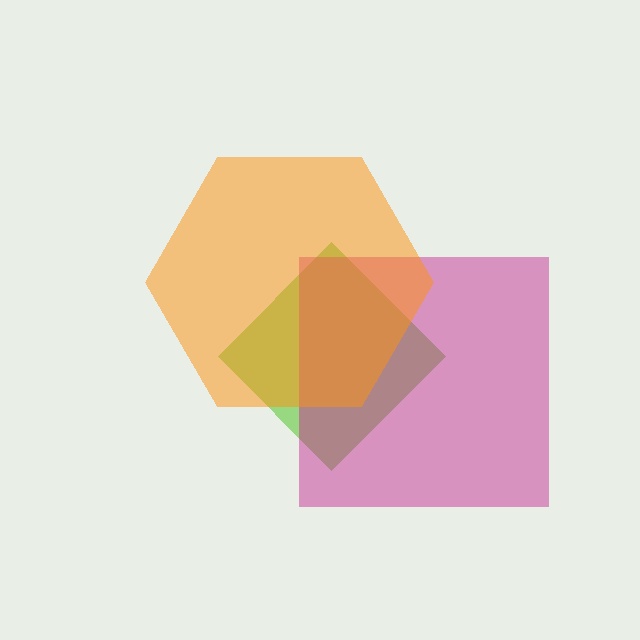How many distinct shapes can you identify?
There are 3 distinct shapes: a lime diamond, a magenta square, an orange hexagon.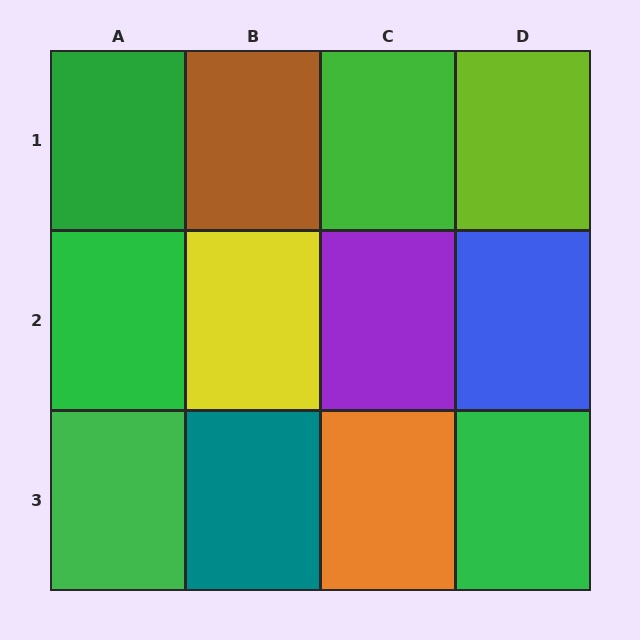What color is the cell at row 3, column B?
Teal.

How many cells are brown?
1 cell is brown.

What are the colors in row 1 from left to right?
Green, brown, green, lime.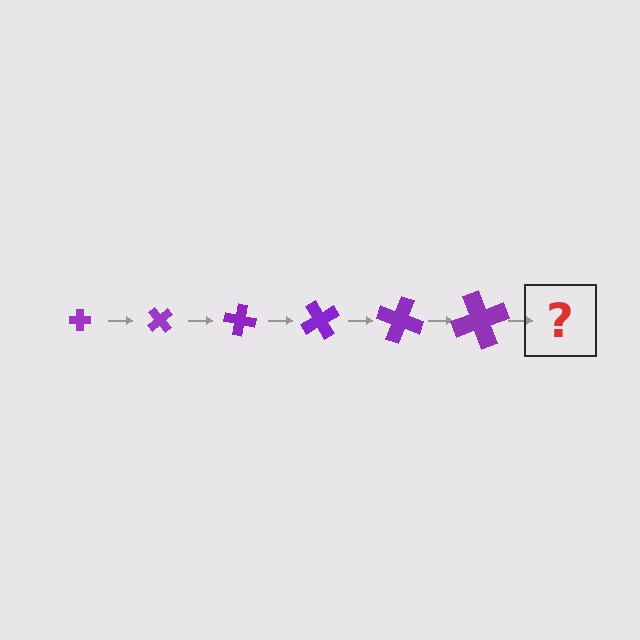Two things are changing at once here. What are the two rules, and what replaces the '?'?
The two rules are that the cross grows larger each step and it rotates 50 degrees each step. The '?' should be a cross, larger than the previous one and rotated 300 degrees from the start.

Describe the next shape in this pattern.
It should be a cross, larger than the previous one and rotated 300 degrees from the start.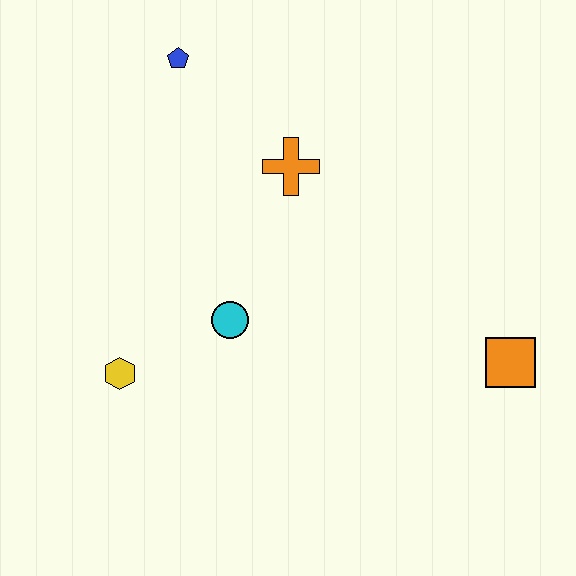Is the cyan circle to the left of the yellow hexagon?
No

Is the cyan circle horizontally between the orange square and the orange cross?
No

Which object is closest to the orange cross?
The blue pentagon is closest to the orange cross.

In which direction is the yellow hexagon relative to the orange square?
The yellow hexagon is to the left of the orange square.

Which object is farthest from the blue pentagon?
The orange square is farthest from the blue pentagon.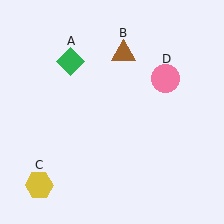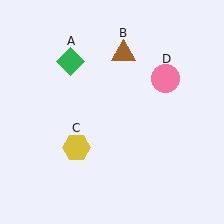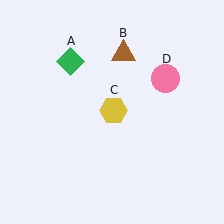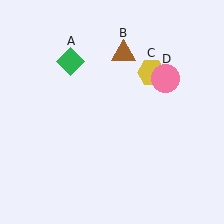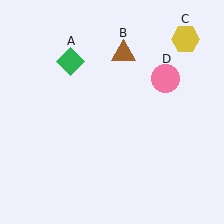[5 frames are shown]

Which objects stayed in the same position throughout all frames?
Green diamond (object A) and brown triangle (object B) and pink circle (object D) remained stationary.